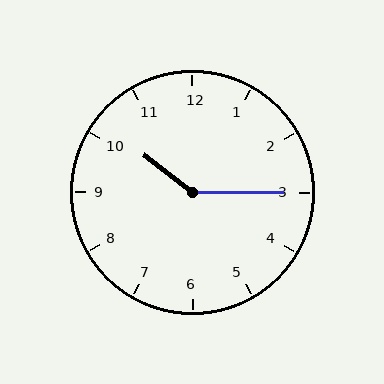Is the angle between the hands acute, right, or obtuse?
It is obtuse.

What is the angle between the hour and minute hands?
Approximately 142 degrees.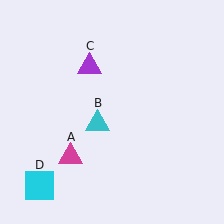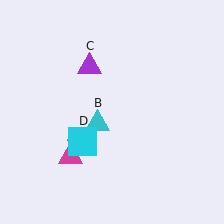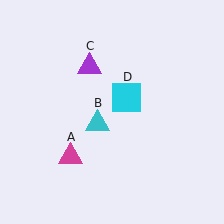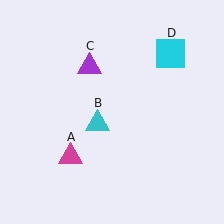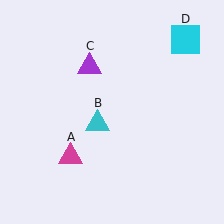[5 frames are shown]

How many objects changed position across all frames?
1 object changed position: cyan square (object D).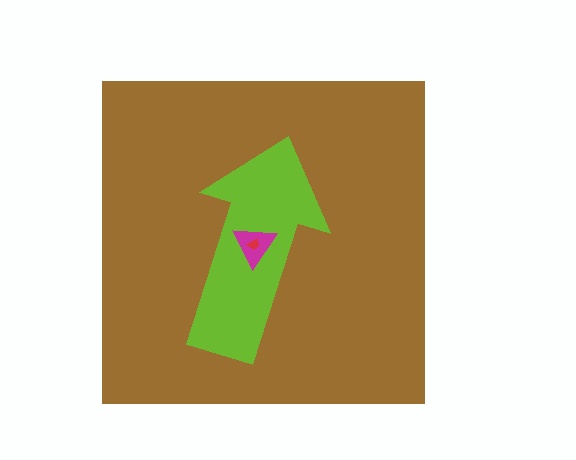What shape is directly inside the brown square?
The lime arrow.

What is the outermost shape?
The brown square.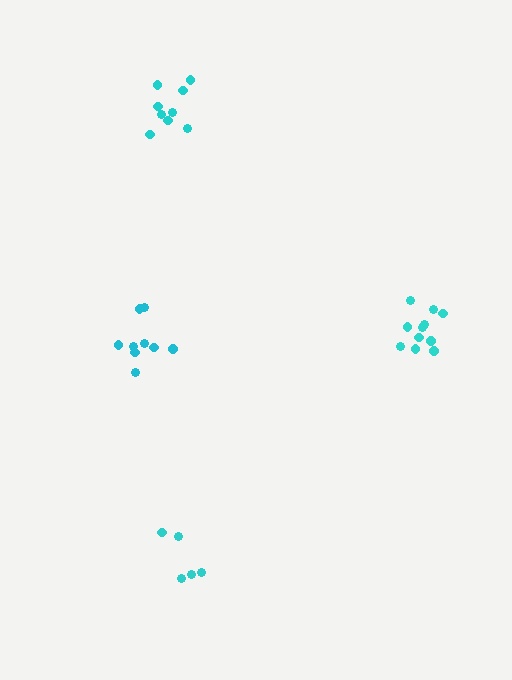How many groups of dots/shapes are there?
There are 4 groups.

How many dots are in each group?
Group 1: 5 dots, Group 2: 9 dots, Group 3: 11 dots, Group 4: 9 dots (34 total).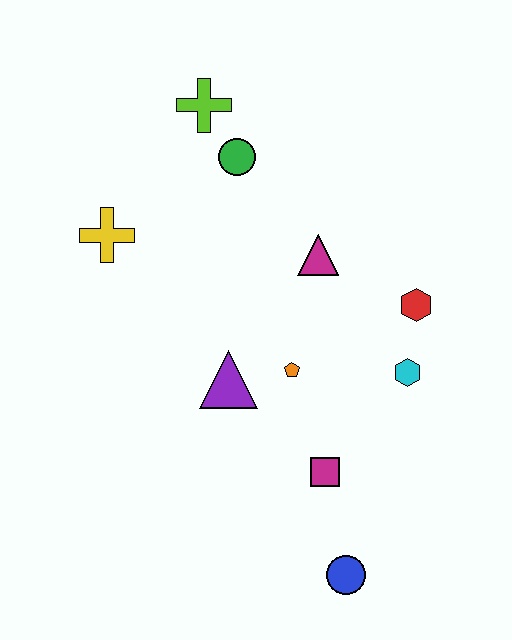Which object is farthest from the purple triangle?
The lime cross is farthest from the purple triangle.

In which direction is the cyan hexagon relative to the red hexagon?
The cyan hexagon is below the red hexagon.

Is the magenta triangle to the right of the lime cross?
Yes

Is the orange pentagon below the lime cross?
Yes